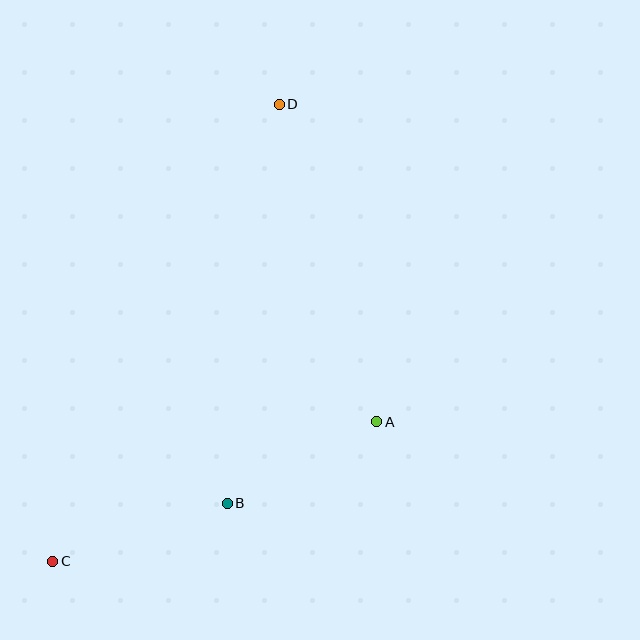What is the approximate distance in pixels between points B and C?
The distance between B and C is approximately 184 pixels.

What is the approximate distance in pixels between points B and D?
The distance between B and D is approximately 402 pixels.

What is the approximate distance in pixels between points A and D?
The distance between A and D is approximately 332 pixels.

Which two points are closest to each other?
Points A and B are closest to each other.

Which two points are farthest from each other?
Points C and D are farthest from each other.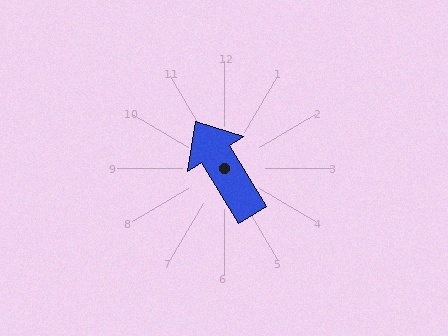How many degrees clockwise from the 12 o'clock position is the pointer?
Approximately 329 degrees.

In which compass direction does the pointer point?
Northwest.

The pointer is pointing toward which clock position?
Roughly 11 o'clock.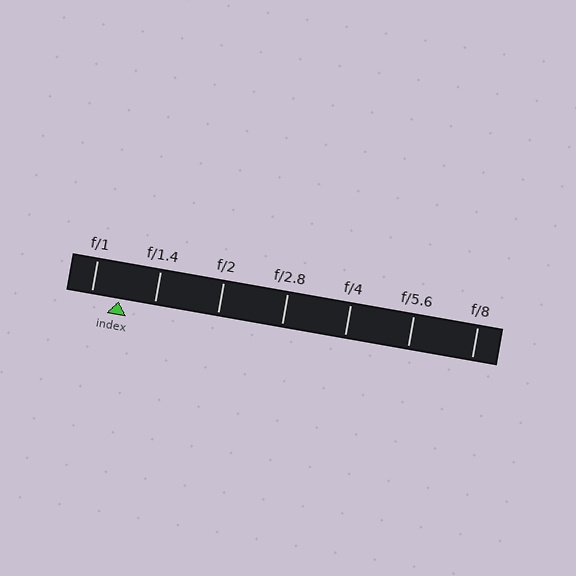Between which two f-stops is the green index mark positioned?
The index mark is between f/1 and f/1.4.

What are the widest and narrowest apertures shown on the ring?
The widest aperture shown is f/1 and the narrowest is f/8.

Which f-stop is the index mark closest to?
The index mark is closest to f/1.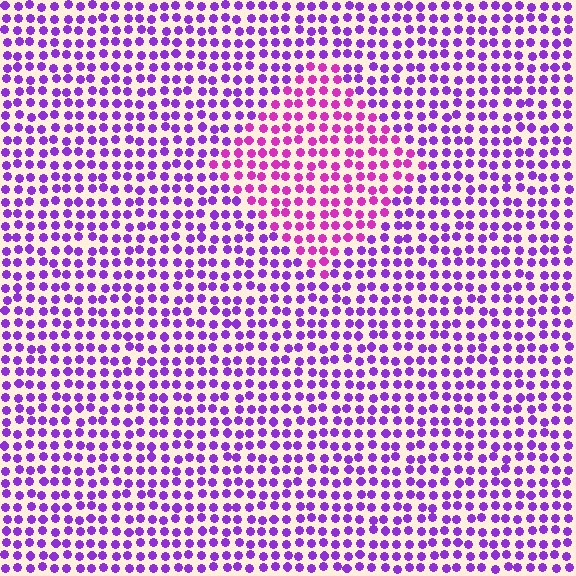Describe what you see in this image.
The image is filled with small purple elements in a uniform arrangement. A diamond-shaped region is visible where the elements are tinted to a slightly different hue, forming a subtle color boundary.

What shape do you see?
I see a diamond.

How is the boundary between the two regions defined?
The boundary is defined purely by a slight shift in hue (about 34 degrees). Spacing, size, and orientation are identical on both sides.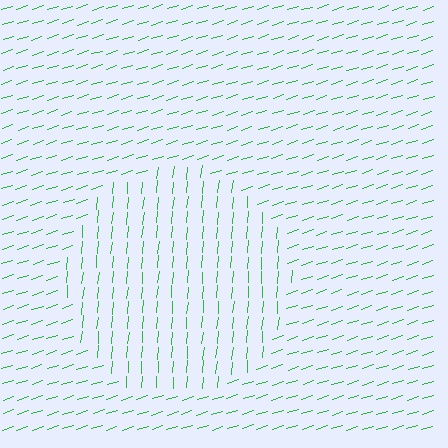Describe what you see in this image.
The image is filled with small green line segments. A circle region in the image has lines oriented differently from the surrounding lines, creating a visible texture boundary.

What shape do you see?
I see a circle.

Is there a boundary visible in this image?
Yes, there is a texture boundary formed by a change in line orientation.